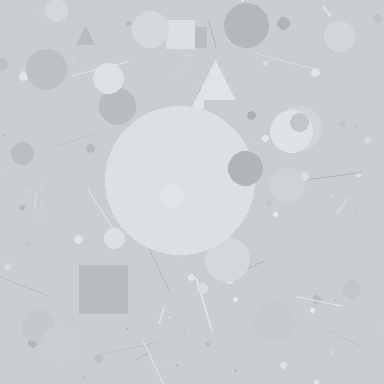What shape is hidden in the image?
A circle is hidden in the image.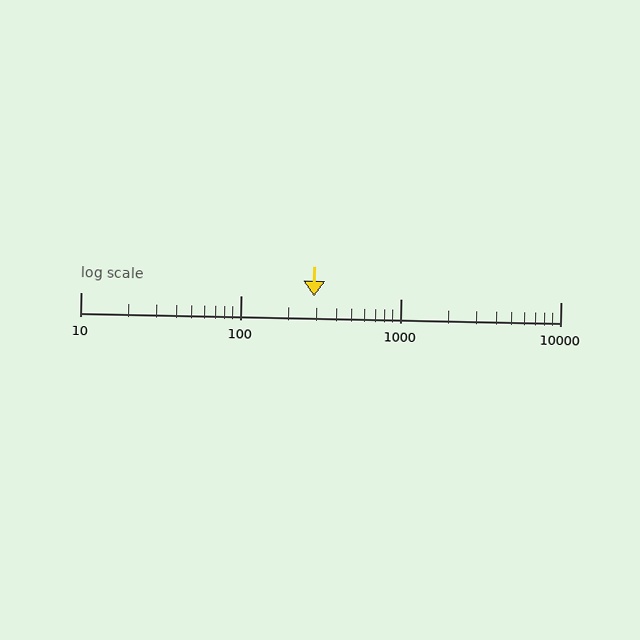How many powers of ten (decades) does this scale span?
The scale spans 3 decades, from 10 to 10000.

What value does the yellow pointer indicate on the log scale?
The pointer indicates approximately 290.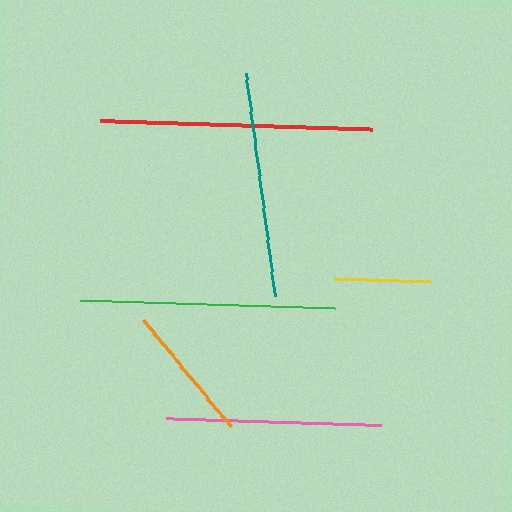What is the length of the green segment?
The green segment is approximately 256 pixels long.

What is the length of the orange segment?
The orange segment is approximately 138 pixels long.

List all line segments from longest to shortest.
From longest to shortest: red, green, teal, pink, orange, yellow.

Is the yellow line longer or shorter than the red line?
The red line is longer than the yellow line.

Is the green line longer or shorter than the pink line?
The green line is longer than the pink line.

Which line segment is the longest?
The red line is the longest at approximately 272 pixels.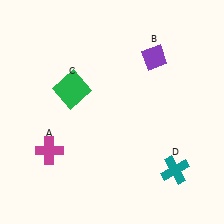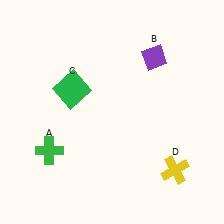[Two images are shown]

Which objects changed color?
A changed from magenta to green. D changed from teal to yellow.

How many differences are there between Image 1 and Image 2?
There are 2 differences between the two images.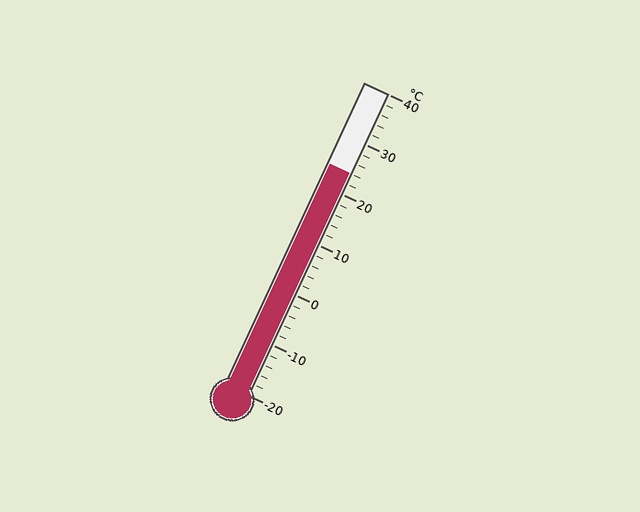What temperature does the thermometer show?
The thermometer shows approximately 24°C.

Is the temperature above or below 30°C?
The temperature is below 30°C.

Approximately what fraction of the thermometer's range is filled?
The thermometer is filled to approximately 75% of its range.